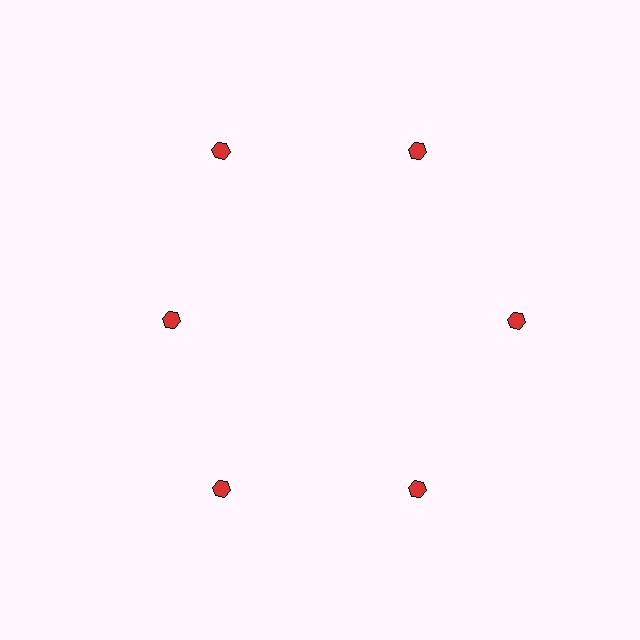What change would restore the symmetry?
The symmetry would be restored by moving it outward, back onto the ring so that all 6 hexagons sit at equal angles and equal distance from the center.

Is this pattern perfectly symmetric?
No. The 6 red hexagons are arranged in a ring, but one element near the 9 o'clock position is pulled inward toward the center, breaking the 6-fold rotational symmetry.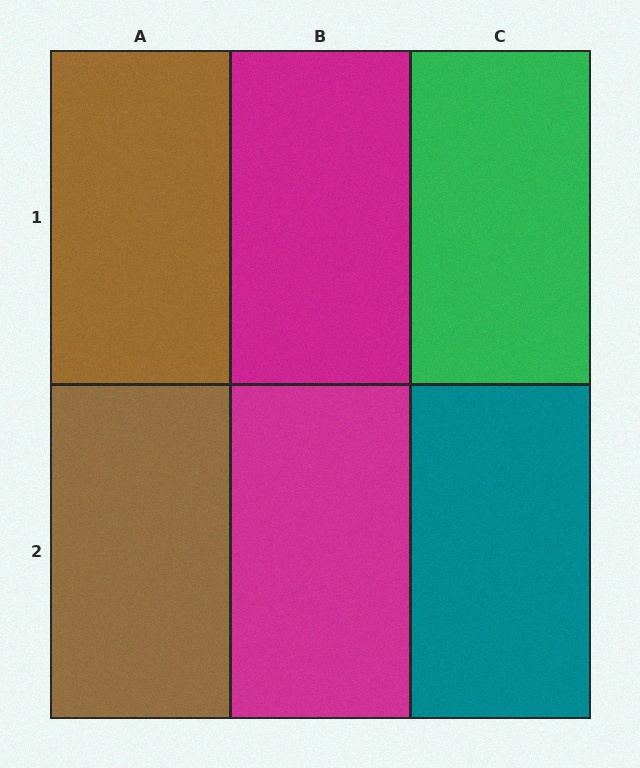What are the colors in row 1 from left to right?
Brown, magenta, green.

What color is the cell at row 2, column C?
Teal.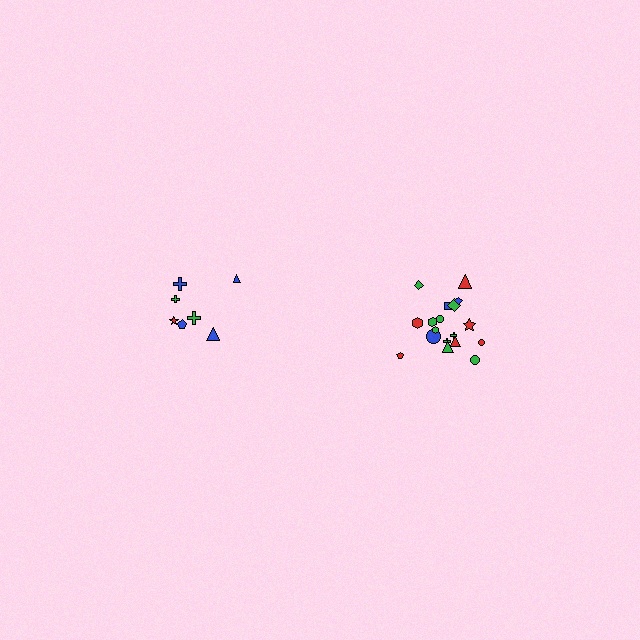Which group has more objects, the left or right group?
The right group.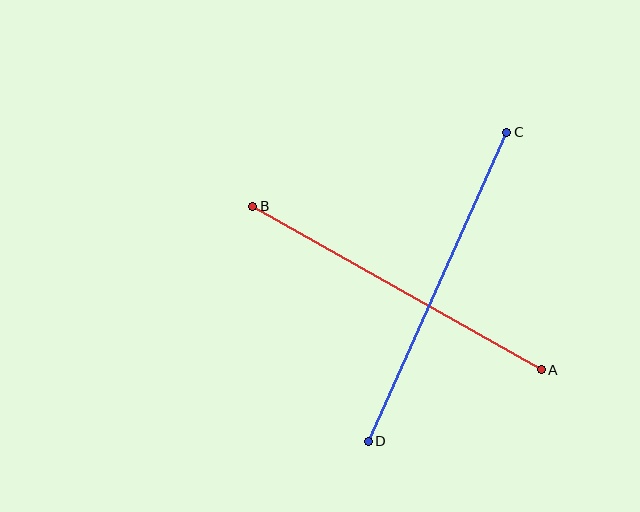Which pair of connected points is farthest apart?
Points C and D are farthest apart.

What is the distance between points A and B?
The distance is approximately 332 pixels.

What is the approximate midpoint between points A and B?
The midpoint is at approximately (397, 288) pixels.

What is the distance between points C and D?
The distance is approximately 338 pixels.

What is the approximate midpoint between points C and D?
The midpoint is at approximately (437, 287) pixels.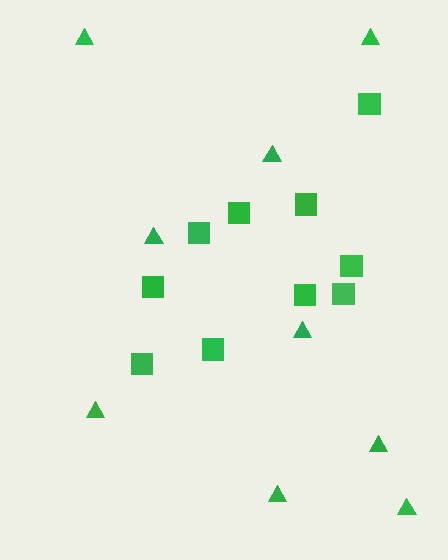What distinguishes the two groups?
There are 2 groups: one group of squares (10) and one group of triangles (9).